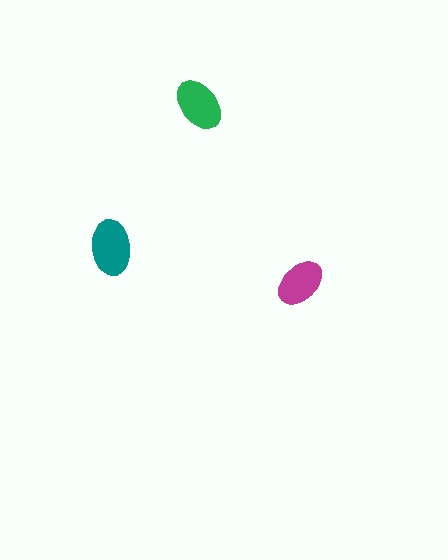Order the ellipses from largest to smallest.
the teal one, the green one, the magenta one.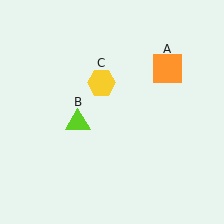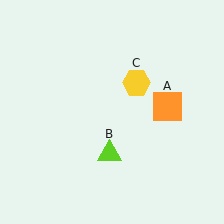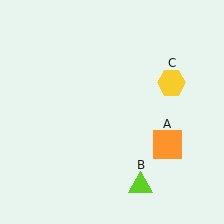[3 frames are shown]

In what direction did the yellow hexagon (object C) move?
The yellow hexagon (object C) moved right.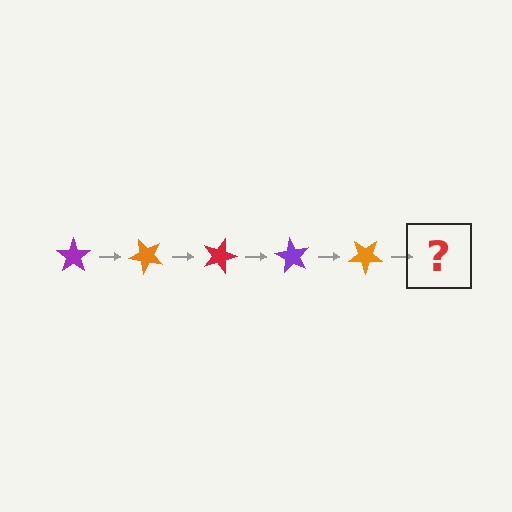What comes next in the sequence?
The next element should be a red star, rotated 225 degrees from the start.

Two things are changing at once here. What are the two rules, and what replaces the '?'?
The two rules are that it rotates 45 degrees each step and the color cycles through purple, orange, and red. The '?' should be a red star, rotated 225 degrees from the start.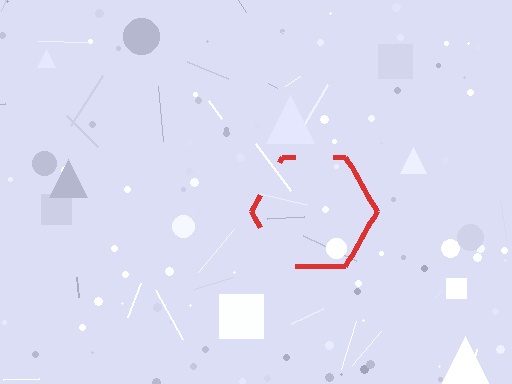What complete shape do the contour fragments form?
The contour fragments form a hexagon.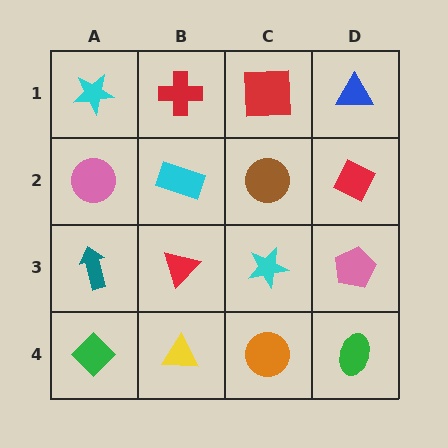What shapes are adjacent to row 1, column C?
A brown circle (row 2, column C), a red cross (row 1, column B), a blue triangle (row 1, column D).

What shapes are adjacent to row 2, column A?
A cyan star (row 1, column A), a teal arrow (row 3, column A), a cyan rectangle (row 2, column B).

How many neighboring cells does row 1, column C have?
3.